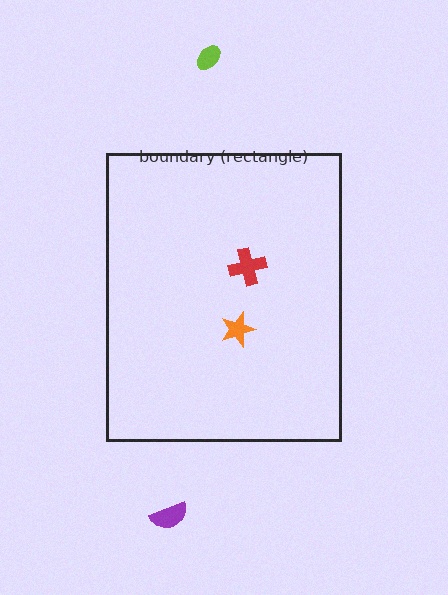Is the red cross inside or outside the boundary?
Inside.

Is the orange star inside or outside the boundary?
Inside.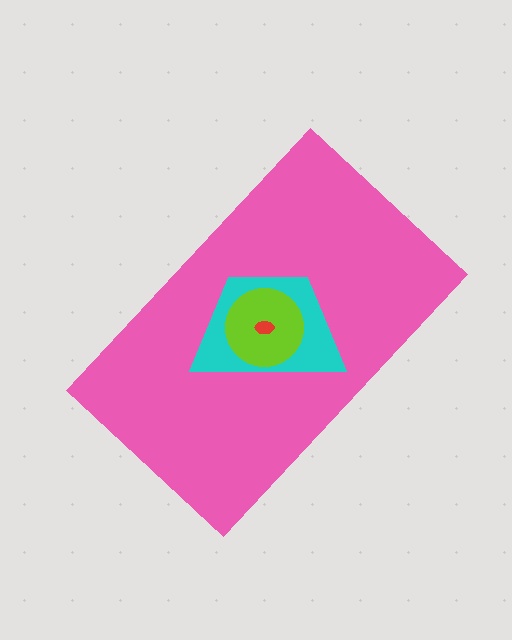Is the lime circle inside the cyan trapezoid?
Yes.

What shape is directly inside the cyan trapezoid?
The lime circle.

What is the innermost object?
The red ellipse.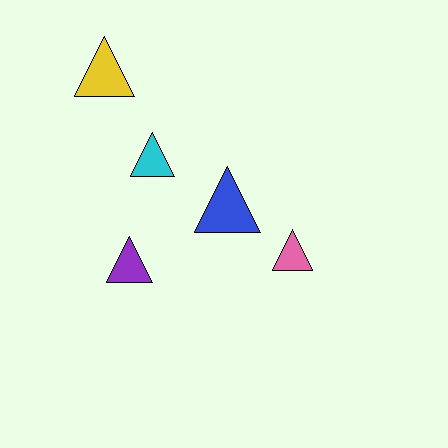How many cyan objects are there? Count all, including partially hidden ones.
There is 1 cyan object.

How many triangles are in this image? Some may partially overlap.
There are 5 triangles.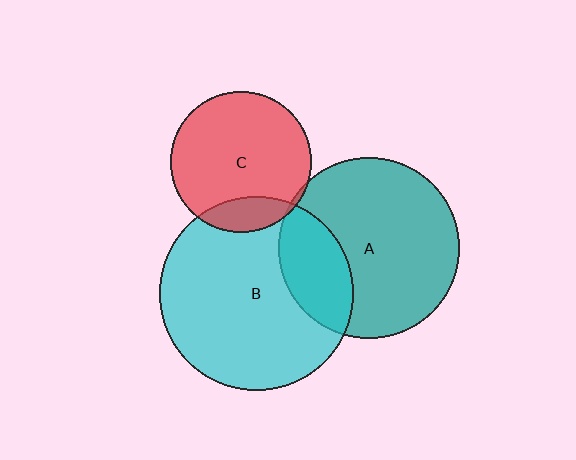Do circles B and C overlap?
Yes.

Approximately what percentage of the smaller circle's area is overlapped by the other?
Approximately 15%.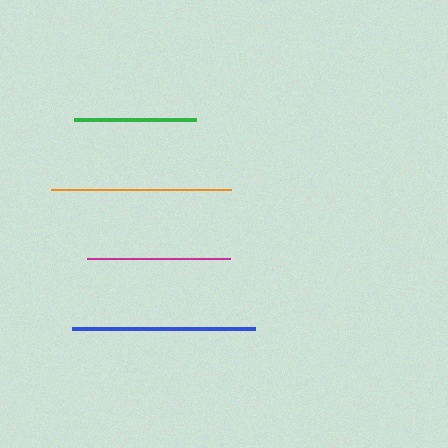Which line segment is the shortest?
The green line is the shortest at approximately 122 pixels.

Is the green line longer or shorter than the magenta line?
The magenta line is longer than the green line.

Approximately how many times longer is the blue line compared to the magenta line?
The blue line is approximately 1.3 times the length of the magenta line.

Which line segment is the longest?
The blue line is the longest at approximately 183 pixels.